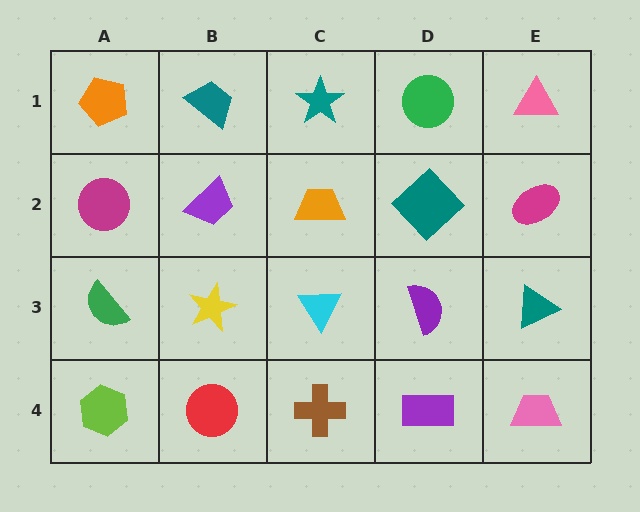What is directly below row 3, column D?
A purple rectangle.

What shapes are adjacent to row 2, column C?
A teal star (row 1, column C), a cyan triangle (row 3, column C), a purple trapezoid (row 2, column B), a teal diamond (row 2, column D).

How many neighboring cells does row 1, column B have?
3.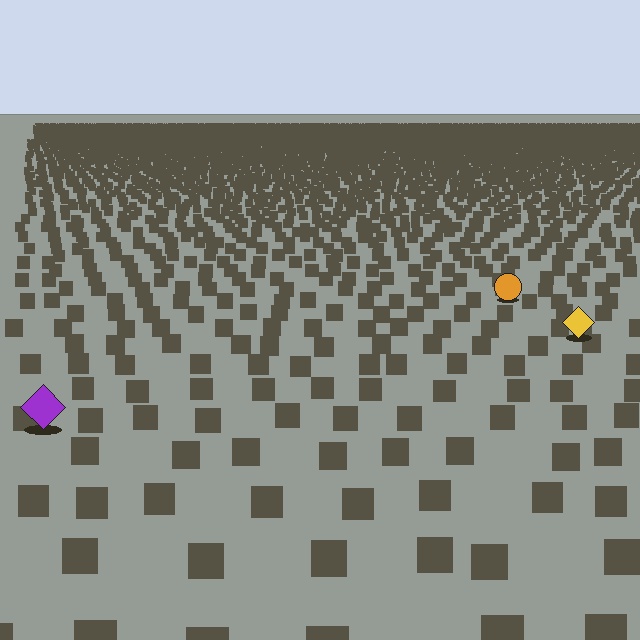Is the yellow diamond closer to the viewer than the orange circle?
Yes. The yellow diamond is closer — you can tell from the texture gradient: the ground texture is coarser near it.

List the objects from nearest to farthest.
From nearest to farthest: the purple diamond, the yellow diamond, the orange circle.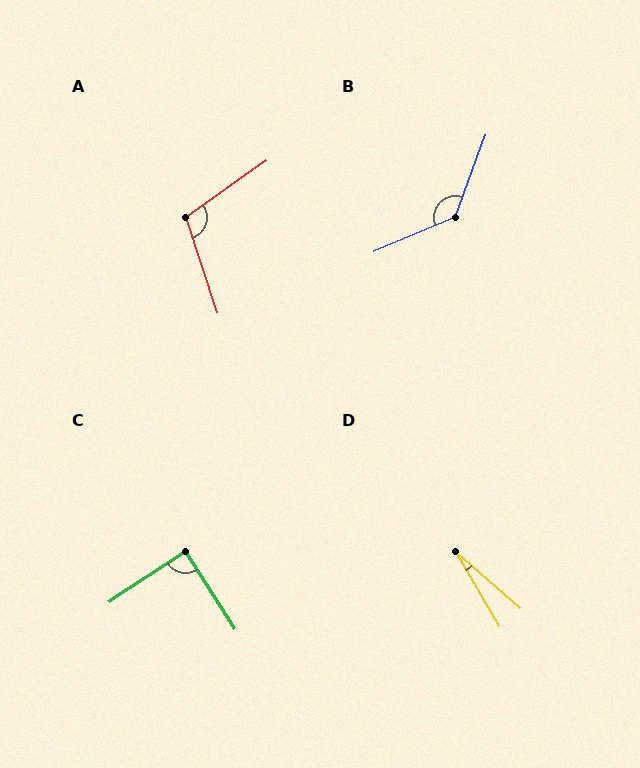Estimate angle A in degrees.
Approximately 107 degrees.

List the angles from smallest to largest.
D (19°), C (89°), A (107°), B (134°).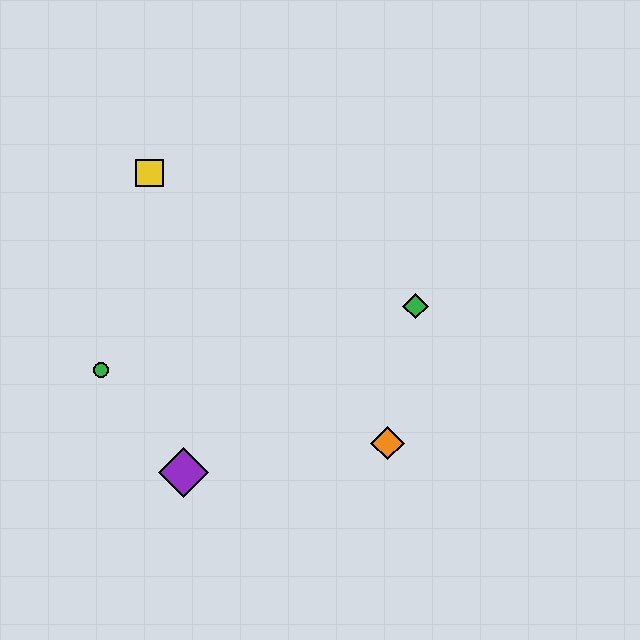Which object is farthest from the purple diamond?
The yellow square is farthest from the purple diamond.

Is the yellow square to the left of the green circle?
No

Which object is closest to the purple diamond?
The green circle is closest to the purple diamond.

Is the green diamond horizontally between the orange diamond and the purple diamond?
No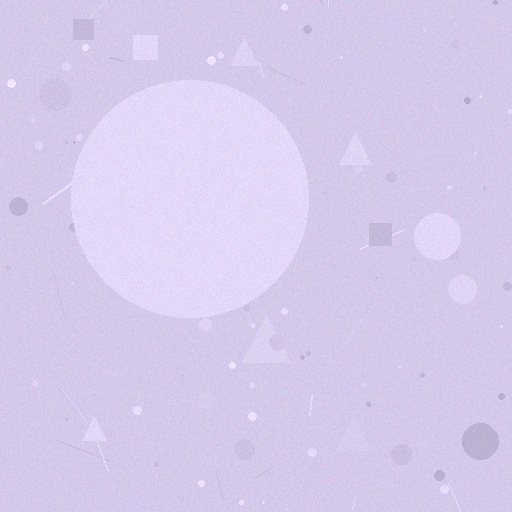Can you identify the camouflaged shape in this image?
The camouflaged shape is a circle.